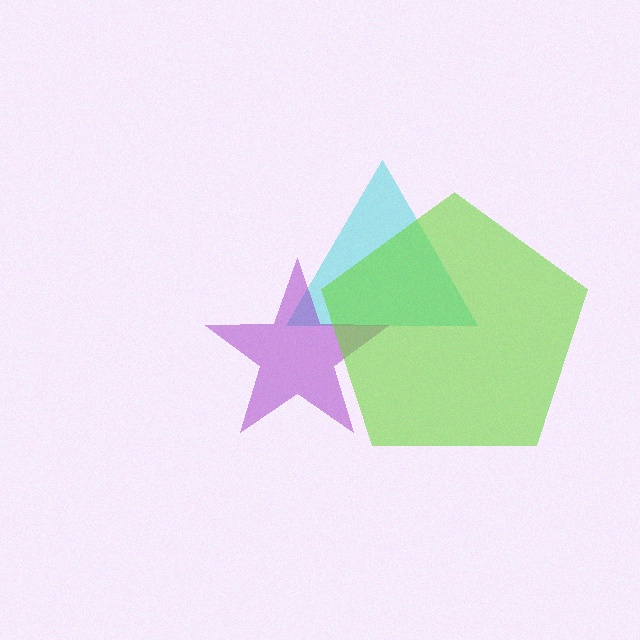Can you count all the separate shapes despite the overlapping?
Yes, there are 3 separate shapes.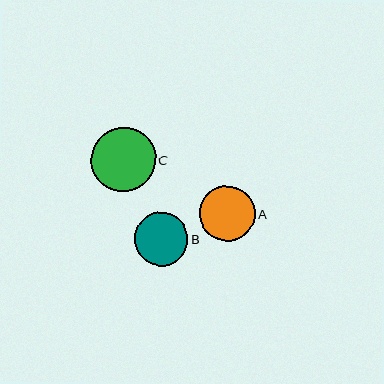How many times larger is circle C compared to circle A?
Circle C is approximately 1.2 times the size of circle A.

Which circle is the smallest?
Circle B is the smallest with a size of approximately 53 pixels.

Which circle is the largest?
Circle C is the largest with a size of approximately 65 pixels.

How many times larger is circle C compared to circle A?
Circle C is approximately 1.2 times the size of circle A.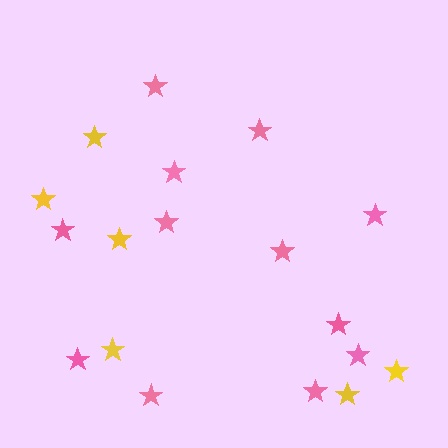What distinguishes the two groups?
There are 2 groups: one group of pink stars (12) and one group of yellow stars (6).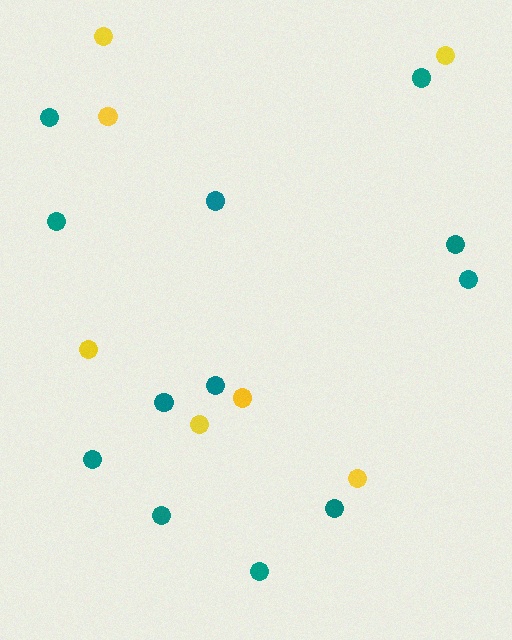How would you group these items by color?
There are 2 groups: one group of yellow circles (7) and one group of teal circles (12).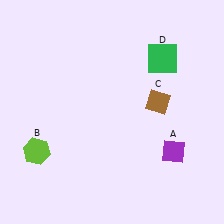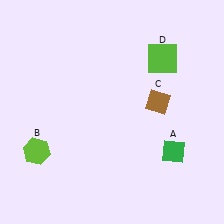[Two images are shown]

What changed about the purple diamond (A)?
In Image 1, A is purple. In Image 2, it changed to green.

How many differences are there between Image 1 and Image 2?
There are 2 differences between the two images.